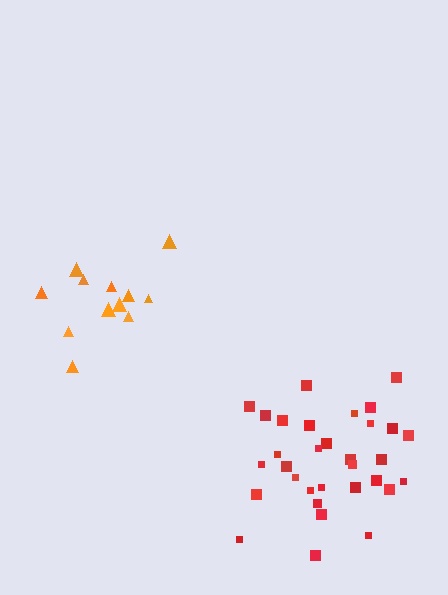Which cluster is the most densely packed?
Red.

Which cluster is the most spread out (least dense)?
Orange.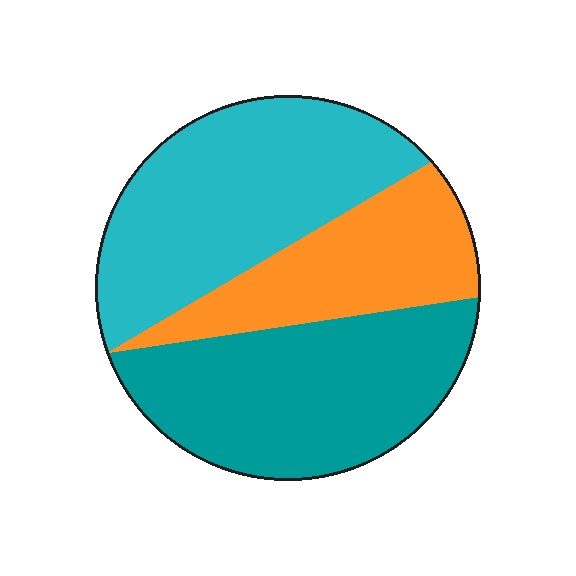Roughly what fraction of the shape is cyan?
Cyan takes up about three eighths (3/8) of the shape.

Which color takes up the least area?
Orange, at roughly 25%.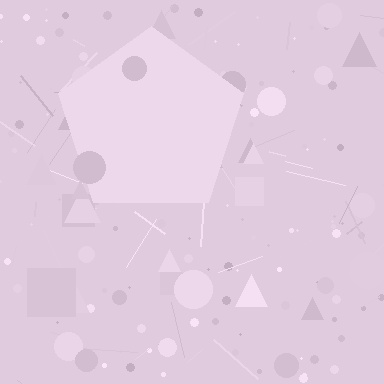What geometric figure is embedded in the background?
A pentagon is embedded in the background.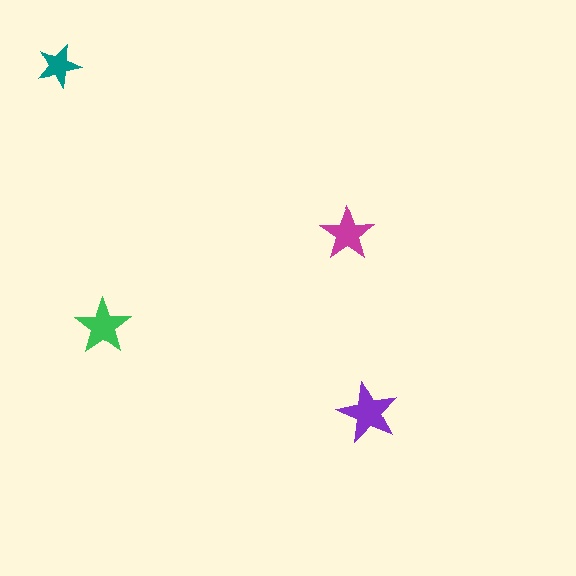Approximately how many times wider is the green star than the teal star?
About 1.5 times wider.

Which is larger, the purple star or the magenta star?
The purple one.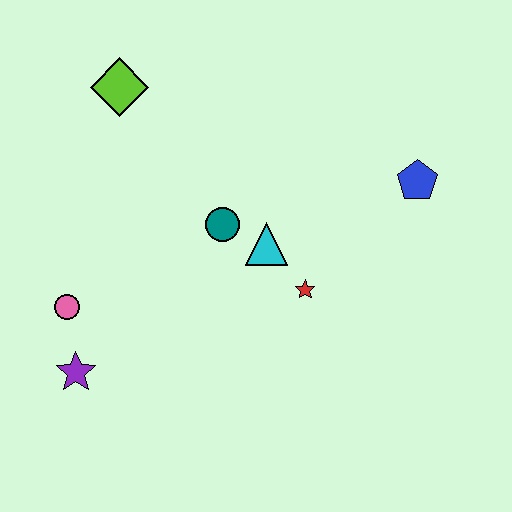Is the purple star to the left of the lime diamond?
Yes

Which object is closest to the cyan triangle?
The teal circle is closest to the cyan triangle.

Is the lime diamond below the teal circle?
No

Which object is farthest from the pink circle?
The blue pentagon is farthest from the pink circle.